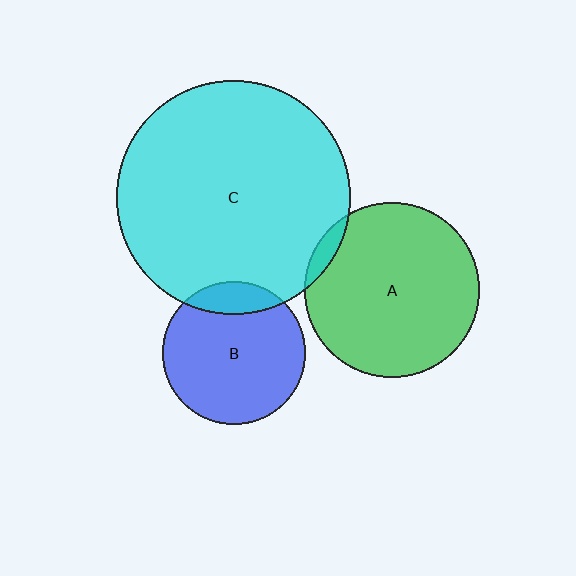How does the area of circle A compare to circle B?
Approximately 1.5 times.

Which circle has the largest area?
Circle C (cyan).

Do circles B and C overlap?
Yes.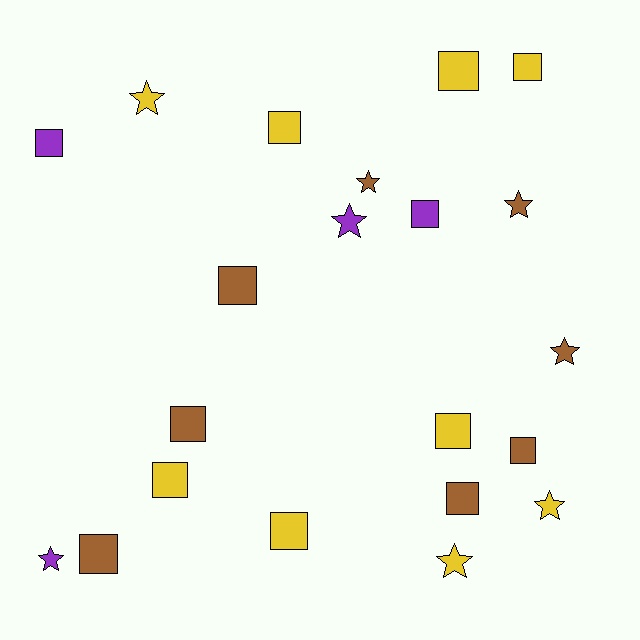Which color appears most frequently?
Yellow, with 9 objects.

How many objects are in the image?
There are 21 objects.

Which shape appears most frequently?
Square, with 13 objects.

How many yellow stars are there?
There are 3 yellow stars.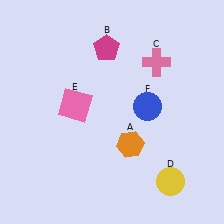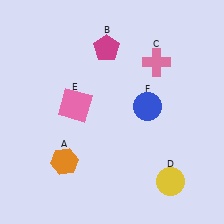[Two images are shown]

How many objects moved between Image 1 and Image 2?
1 object moved between the two images.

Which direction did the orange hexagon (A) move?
The orange hexagon (A) moved left.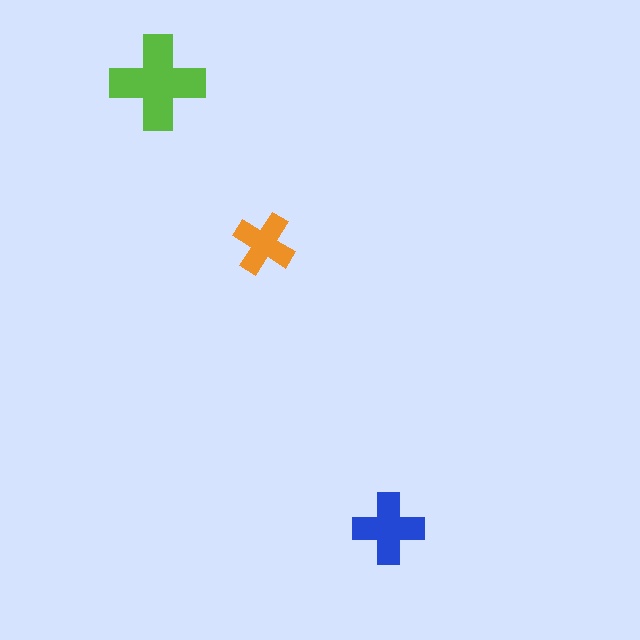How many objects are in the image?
There are 3 objects in the image.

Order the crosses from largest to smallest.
the lime one, the blue one, the orange one.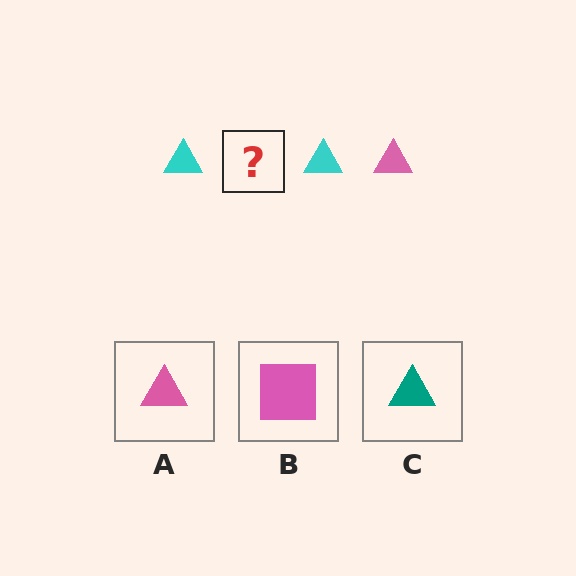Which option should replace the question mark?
Option A.